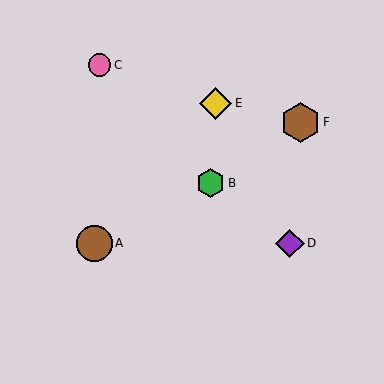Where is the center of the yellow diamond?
The center of the yellow diamond is at (215, 103).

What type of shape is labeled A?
Shape A is a brown circle.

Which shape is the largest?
The brown hexagon (labeled F) is the largest.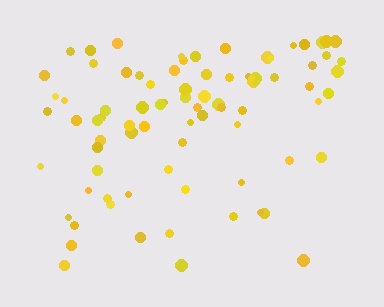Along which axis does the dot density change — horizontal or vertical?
Vertical.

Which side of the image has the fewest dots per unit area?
The bottom.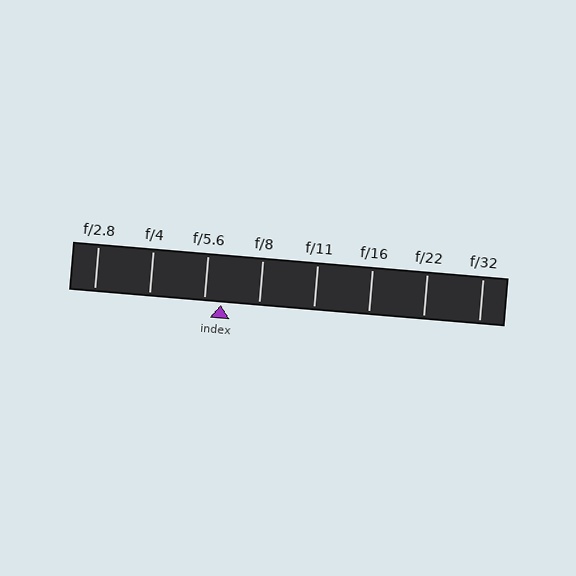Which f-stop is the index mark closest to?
The index mark is closest to f/5.6.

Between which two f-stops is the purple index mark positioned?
The index mark is between f/5.6 and f/8.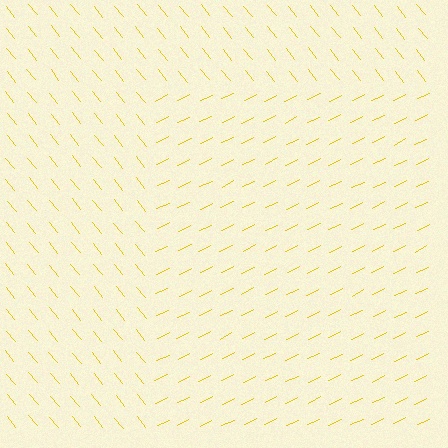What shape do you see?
I see a rectangle.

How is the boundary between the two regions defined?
The boundary is defined purely by a change in line orientation (approximately 76 degrees difference). All lines are the same color and thickness.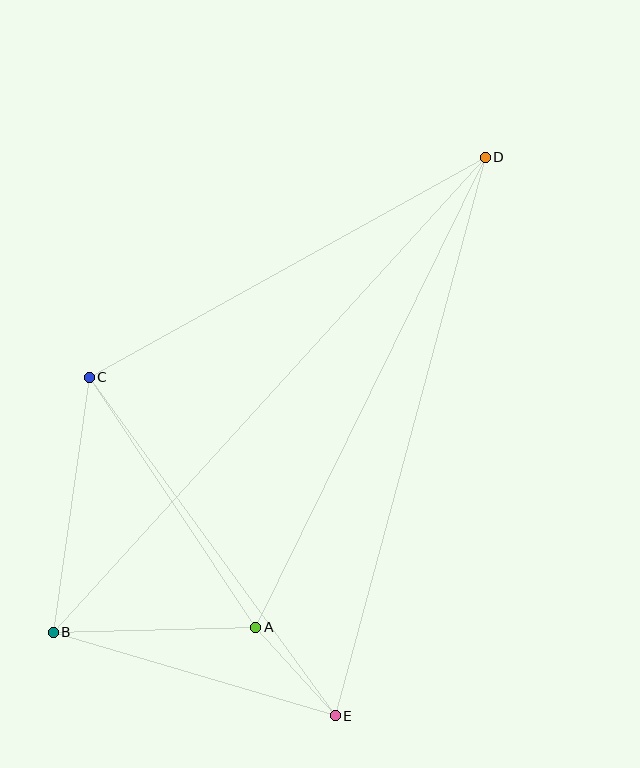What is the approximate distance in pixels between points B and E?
The distance between B and E is approximately 294 pixels.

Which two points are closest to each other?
Points A and E are closest to each other.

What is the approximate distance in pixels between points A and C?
The distance between A and C is approximately 300 pixels.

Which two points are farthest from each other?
Points B and D are farthest from each other.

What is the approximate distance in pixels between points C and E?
The distance between C and E is approximately 418 pixels.